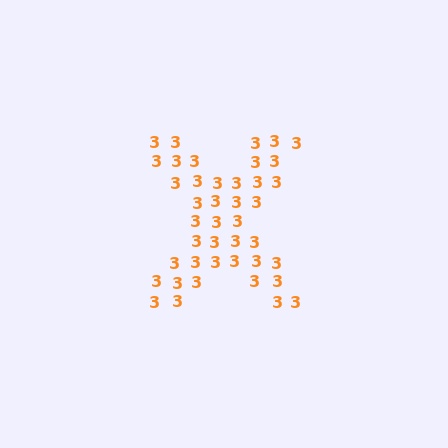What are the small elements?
The small elements are digit 3's.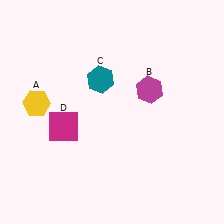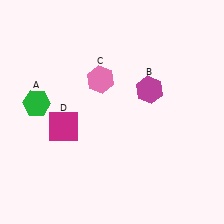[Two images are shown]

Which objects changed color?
A changed from yellow to green. C changed from teal to pink.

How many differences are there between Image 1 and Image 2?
There are 2 differences between the two images.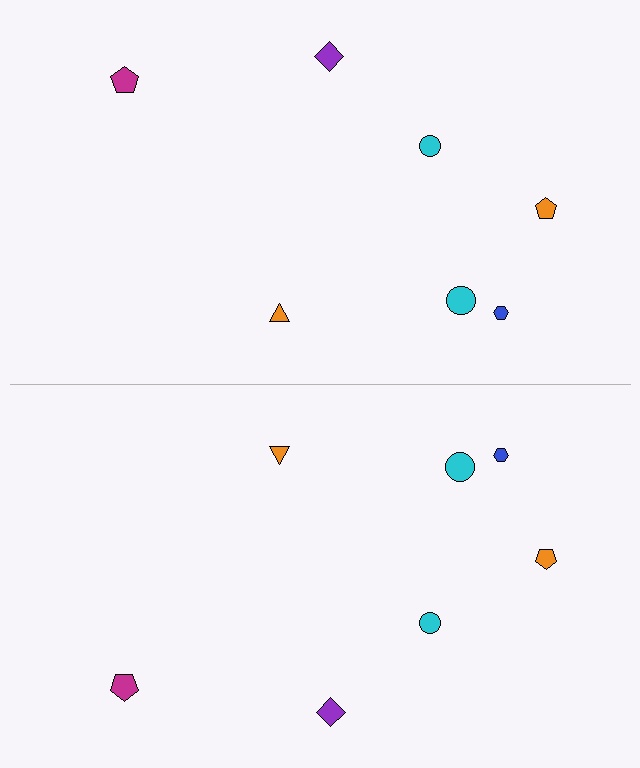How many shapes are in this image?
There are 14 shapes in this image.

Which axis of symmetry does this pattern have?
The pattern has a horizontal axis of symmetry running through the center of the image.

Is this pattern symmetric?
Yes, this pattern has bilateral (reflection) symmetry.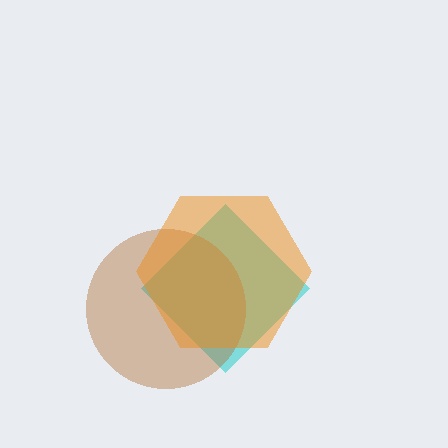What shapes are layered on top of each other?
The layered shapes are: a cyan diamond, a brown circle, an orange hexagon.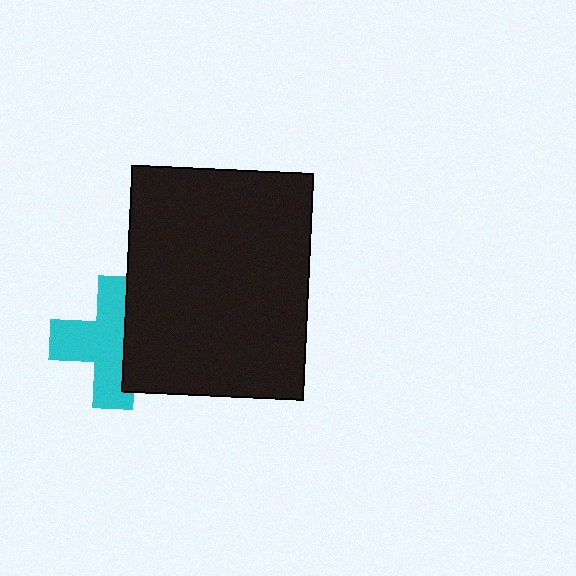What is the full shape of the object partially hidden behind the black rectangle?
The partially hidden object is a cyan cross.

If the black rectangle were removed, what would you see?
You would see the complete cyan cross.